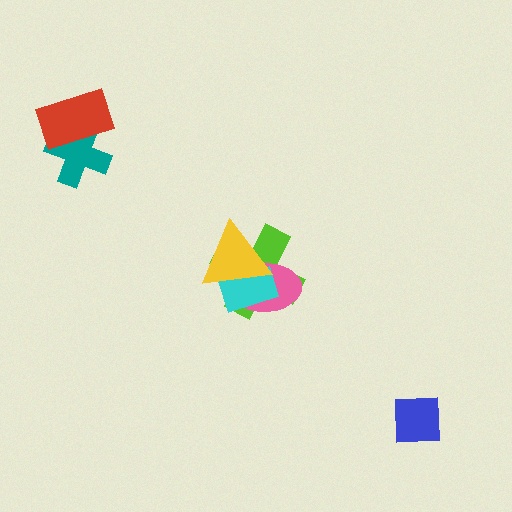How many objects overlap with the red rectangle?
1 object overlaps with the red rectangle.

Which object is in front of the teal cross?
The red rectangle is in front of the teal cross.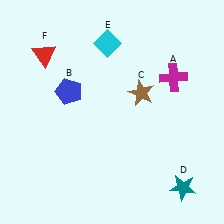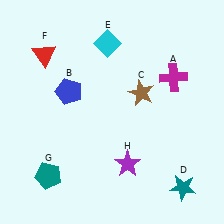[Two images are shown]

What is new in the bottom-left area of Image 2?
A teal pentagon (G) was added in the bottom-left area of Image 2.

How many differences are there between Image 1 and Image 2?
There are 2 differences between the two images.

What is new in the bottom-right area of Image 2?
A purple star (H) was added in the bottom-right area of Image 2.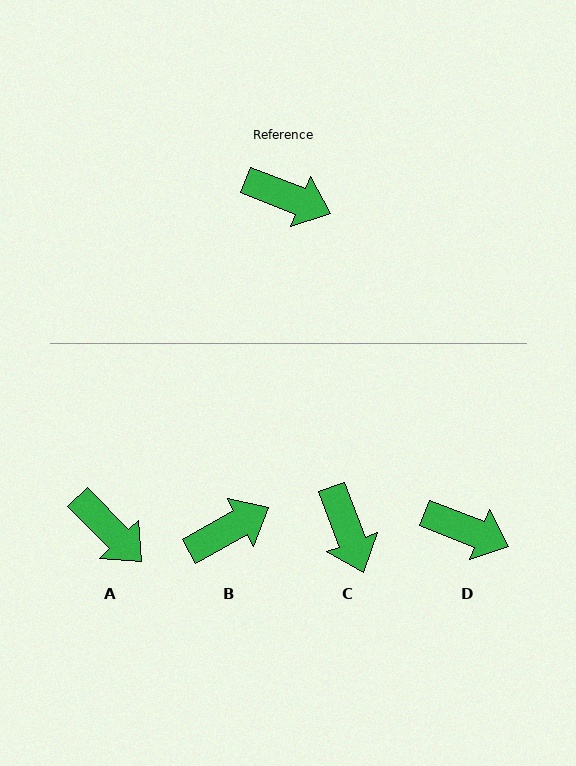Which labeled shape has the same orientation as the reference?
D.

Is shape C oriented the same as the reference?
No, it is off by about 48 degrees.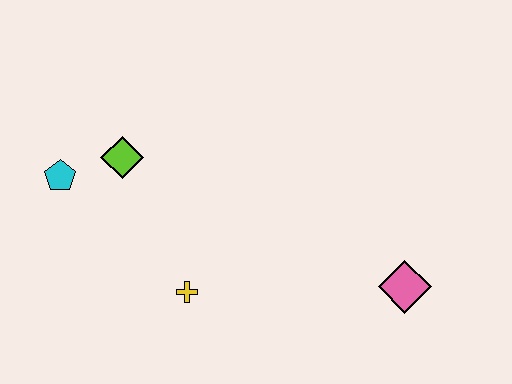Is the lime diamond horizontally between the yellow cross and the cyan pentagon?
Yes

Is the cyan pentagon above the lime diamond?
No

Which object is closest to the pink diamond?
The yellow cross is closest to the pink diamond.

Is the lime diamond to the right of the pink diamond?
No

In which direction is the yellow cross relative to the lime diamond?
The yellow cross is below the lime diamond.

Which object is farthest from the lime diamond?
The pink diamond is farthest from the lime diamond.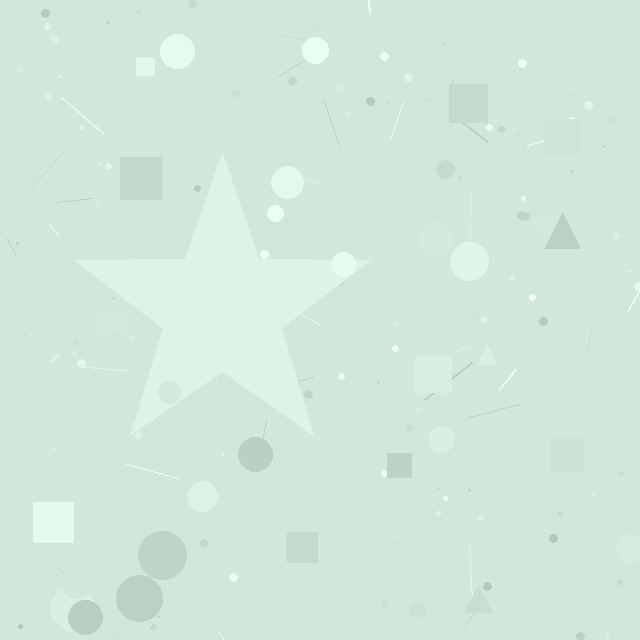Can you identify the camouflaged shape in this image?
The camouflaged shape is a star.